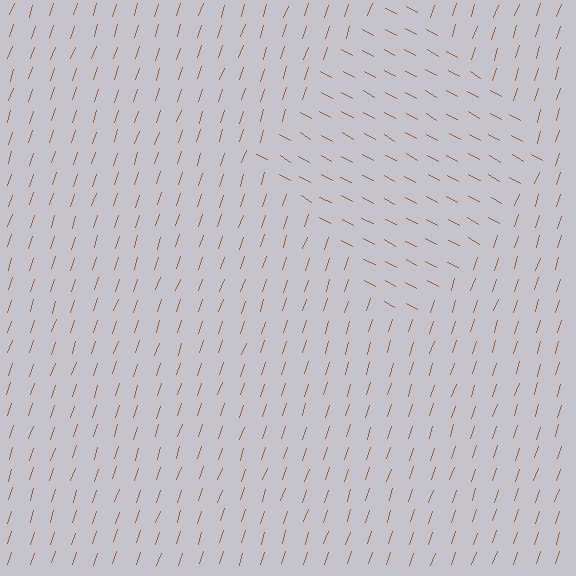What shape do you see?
I see a diamond.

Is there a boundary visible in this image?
Yes, there is a texture boundary formed by a change in line orientation.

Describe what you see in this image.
The image is filled with small brown line segments. A diamond region in the image has lines oriented differently from the surrounding lines, creating a visible texture boundary.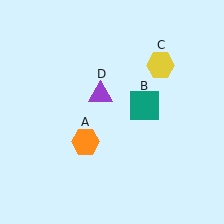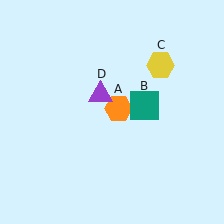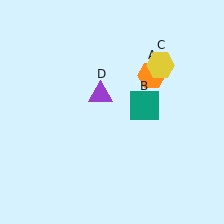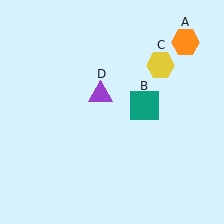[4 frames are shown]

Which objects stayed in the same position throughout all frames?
Teal square (object B) and yellow hexagon (object C) and purple triangle (object D) remained stationary.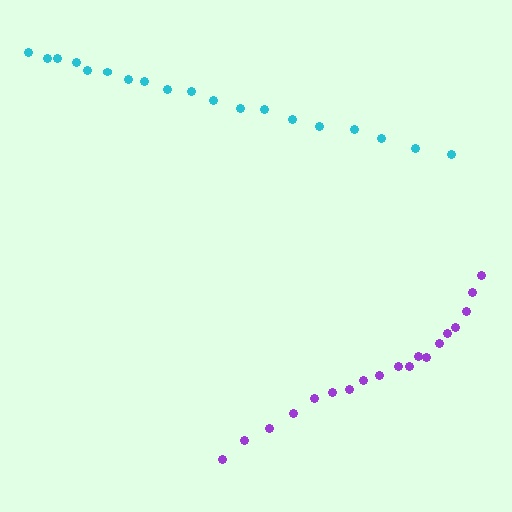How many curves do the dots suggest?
There are 2 distinct paths.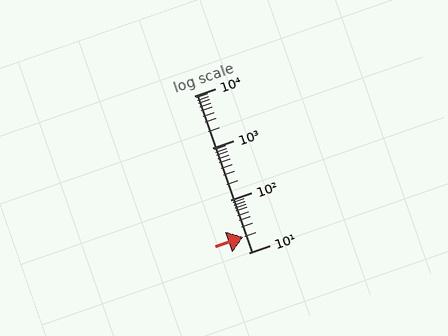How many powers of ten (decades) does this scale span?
The scale spans 3 decades, from 10 to 10000.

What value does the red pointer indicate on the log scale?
The pointer indicates approximately 20.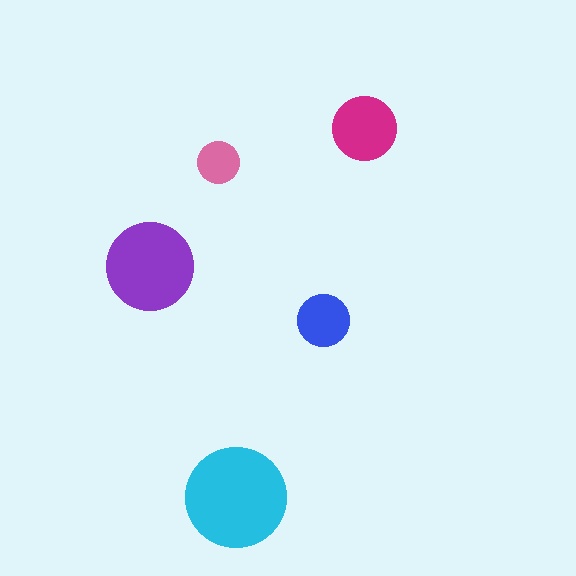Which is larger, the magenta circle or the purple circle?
The purple one.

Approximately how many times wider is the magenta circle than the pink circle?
About 1.5 times wider.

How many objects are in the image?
There are 5 objects in the image.